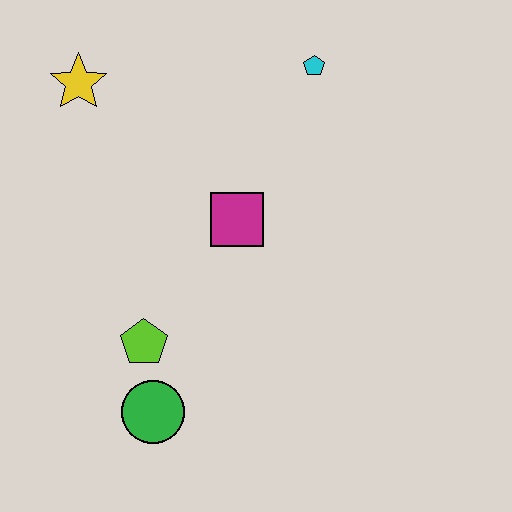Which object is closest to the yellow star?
The magenta square is closest to the yellow star.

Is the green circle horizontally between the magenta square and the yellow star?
Yes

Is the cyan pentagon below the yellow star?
No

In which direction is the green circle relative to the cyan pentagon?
The green circle is below the cyan pentagon.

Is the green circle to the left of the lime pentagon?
No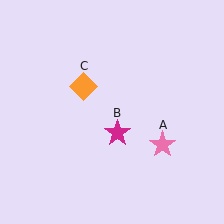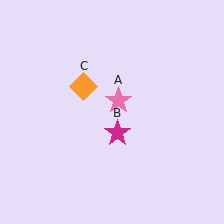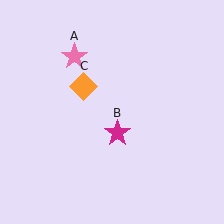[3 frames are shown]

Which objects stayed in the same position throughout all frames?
Magenta star (object B) and orange diamond (object C) remained stationary.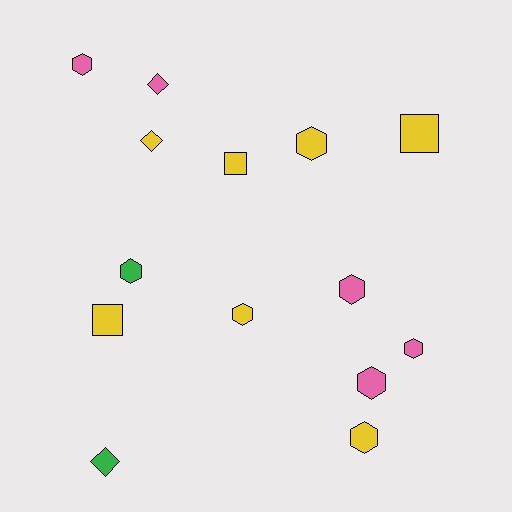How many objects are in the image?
There are 14 objects.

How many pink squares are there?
There are no pink squares.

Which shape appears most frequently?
Hexagon, with 8 objects.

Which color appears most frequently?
Yellow, with 7 objects.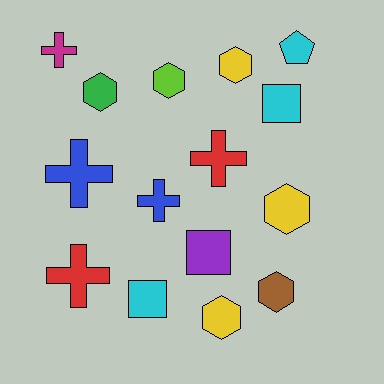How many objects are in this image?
There are 15 objects.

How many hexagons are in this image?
There are 6 hexagons.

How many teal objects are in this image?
There are no teal objects.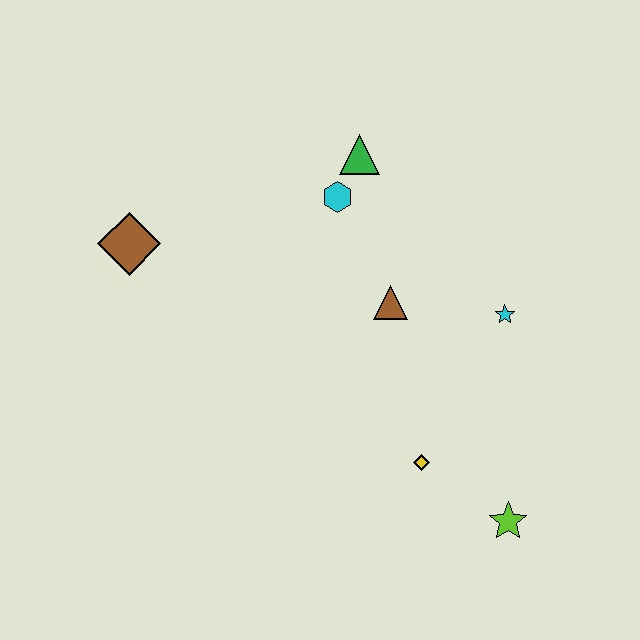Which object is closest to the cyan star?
The brown triangle is closest to the cyan star.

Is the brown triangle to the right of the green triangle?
Yes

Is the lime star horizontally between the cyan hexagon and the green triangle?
No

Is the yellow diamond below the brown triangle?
Yes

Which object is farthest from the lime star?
The brown diamond is farthest from the lime star.